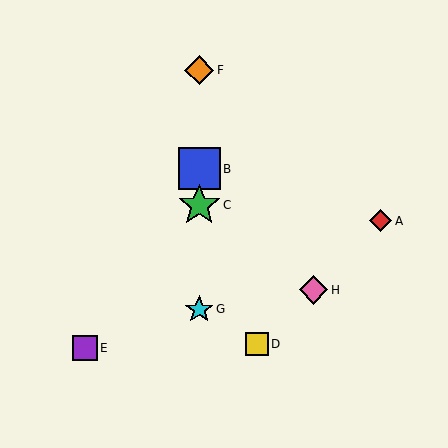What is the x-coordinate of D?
Object D is at x≈257.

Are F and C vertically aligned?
Yes, both are at x≈199.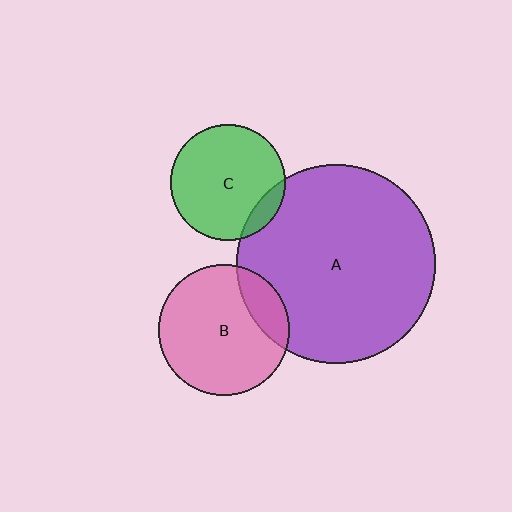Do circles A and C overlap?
Yes.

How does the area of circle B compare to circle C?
Approximately 1.3 times.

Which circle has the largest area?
Circle A (purple).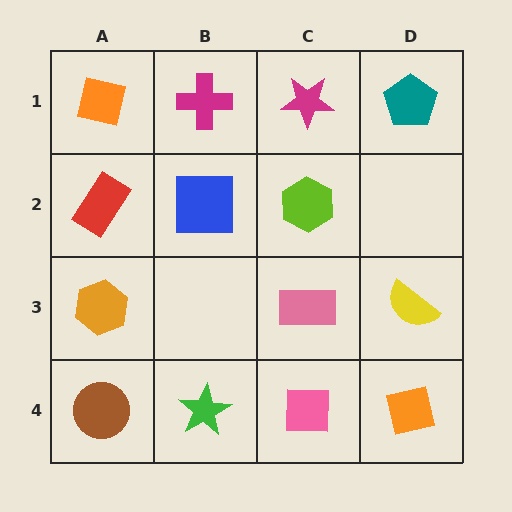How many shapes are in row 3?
3 shapes.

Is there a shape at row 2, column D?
No, that cell is empty.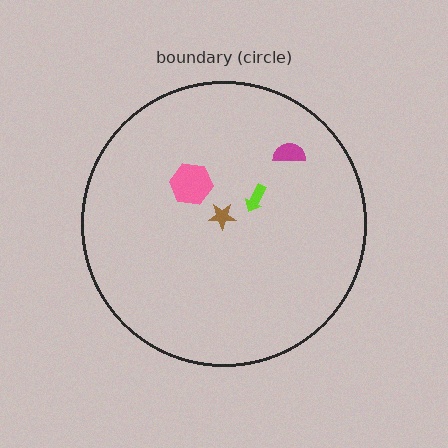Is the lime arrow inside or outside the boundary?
Inside.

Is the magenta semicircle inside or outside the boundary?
Inside.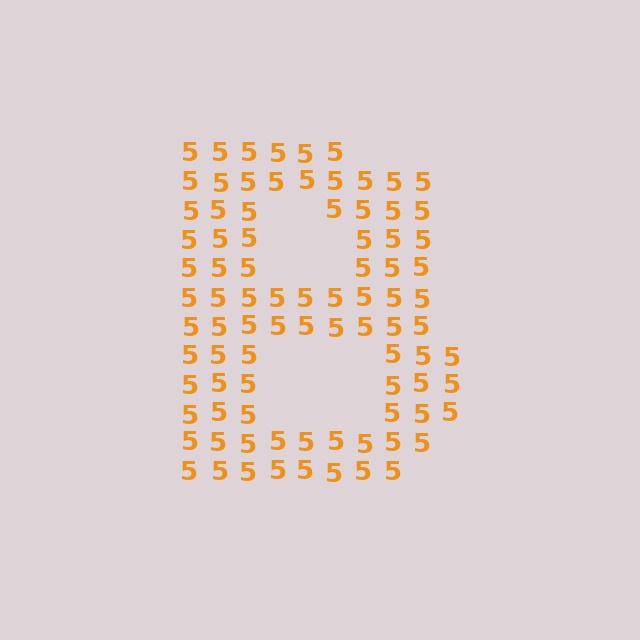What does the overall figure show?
The overall figure shows the letter B.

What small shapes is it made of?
It is made of small digit 5's.